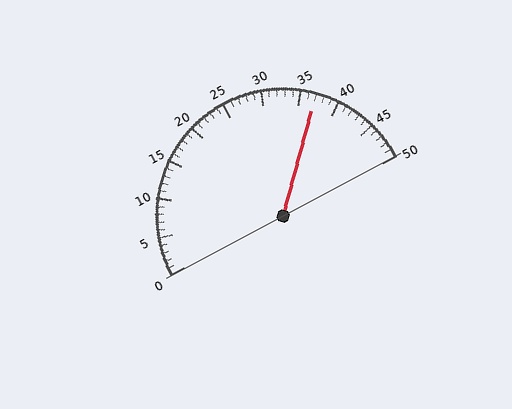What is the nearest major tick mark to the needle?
The nearest major tick mark is 35.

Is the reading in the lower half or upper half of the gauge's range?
The reading is in the upper half of the range (0 to 50).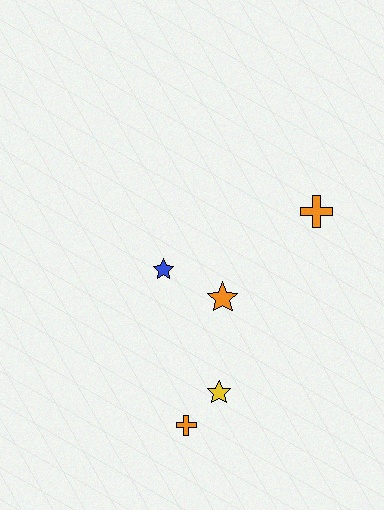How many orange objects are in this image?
There are 3 orange objects.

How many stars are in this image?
There are 3 stars.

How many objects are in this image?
There are 5 objects.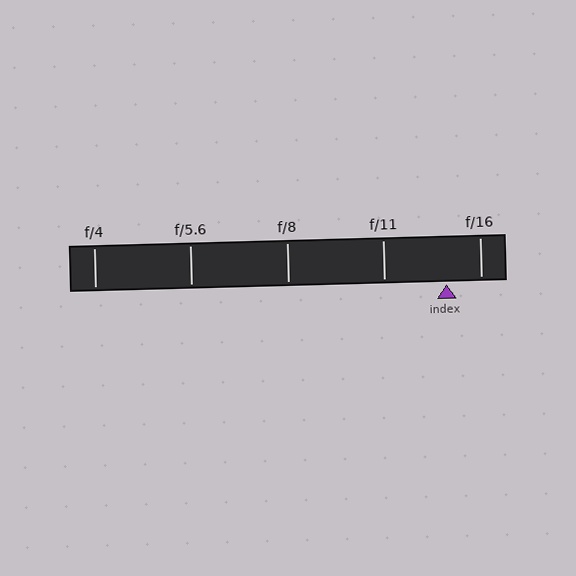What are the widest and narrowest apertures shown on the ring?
The widest aperture shown is f/4 and the narrowest is f/16.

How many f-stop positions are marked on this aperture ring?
There are 5 f-stop positions marked.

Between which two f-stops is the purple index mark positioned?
The index mark is between f/11 and f/16.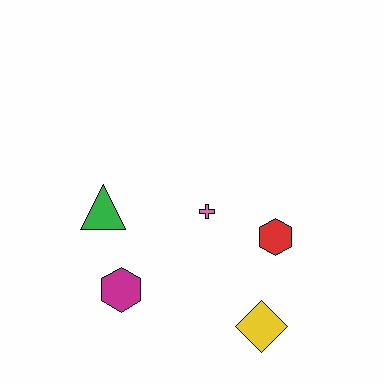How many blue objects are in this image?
There are no blue objects.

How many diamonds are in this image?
There is 1 diamond.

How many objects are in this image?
There are 5 objects.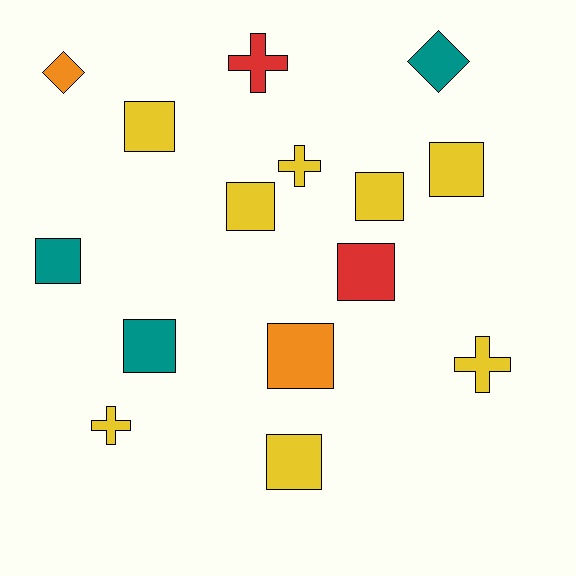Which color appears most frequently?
Yellow, with 8 objects.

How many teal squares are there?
There are 2 teal squares.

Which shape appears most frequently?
Square, with 9 objects.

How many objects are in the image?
There are 15 objects.